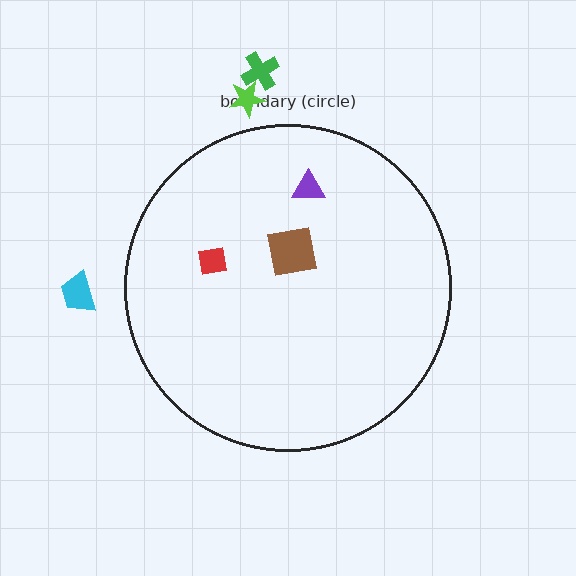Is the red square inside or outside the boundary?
Inside.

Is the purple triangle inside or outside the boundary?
Inside.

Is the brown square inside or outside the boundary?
Inside.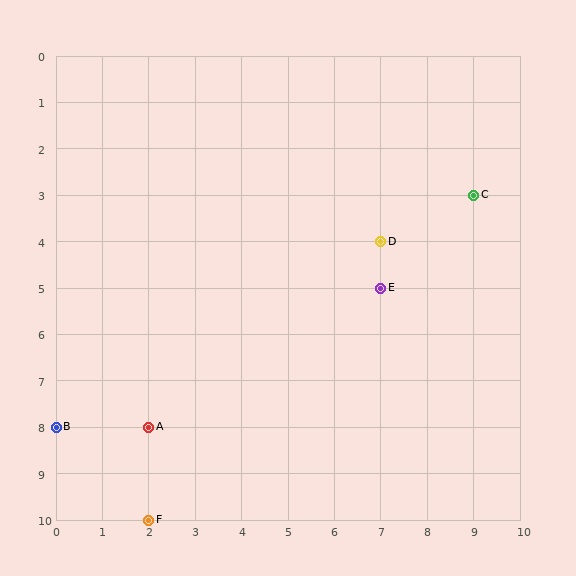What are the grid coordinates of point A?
Point A is at grid coordinates (2, 8).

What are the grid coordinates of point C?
Point C is at grid coordinates (9, 3).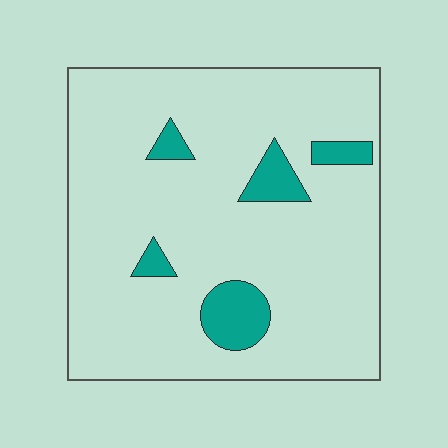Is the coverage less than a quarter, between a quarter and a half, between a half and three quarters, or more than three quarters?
Less than a quarter.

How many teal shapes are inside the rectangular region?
5.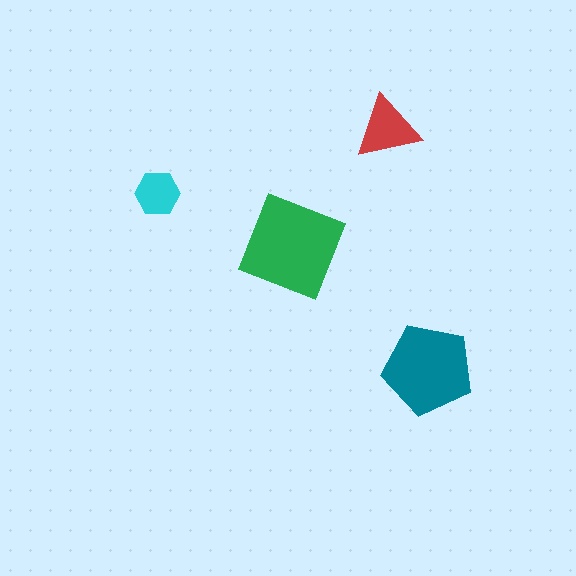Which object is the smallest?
The cyan hexagon.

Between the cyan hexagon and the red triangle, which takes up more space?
The red triangle.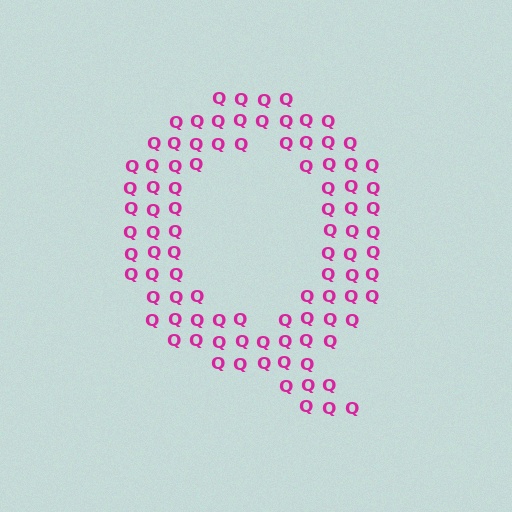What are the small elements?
The small elements are letter Q's.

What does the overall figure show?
The overall figure shows the letter Q.